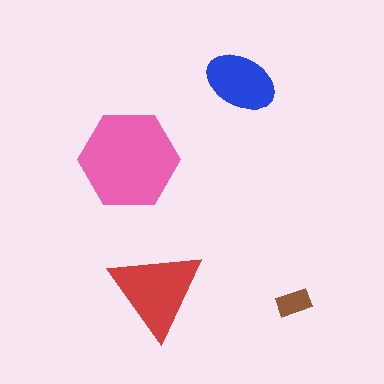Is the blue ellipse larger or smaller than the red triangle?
Smaller.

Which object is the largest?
The pink hexagon.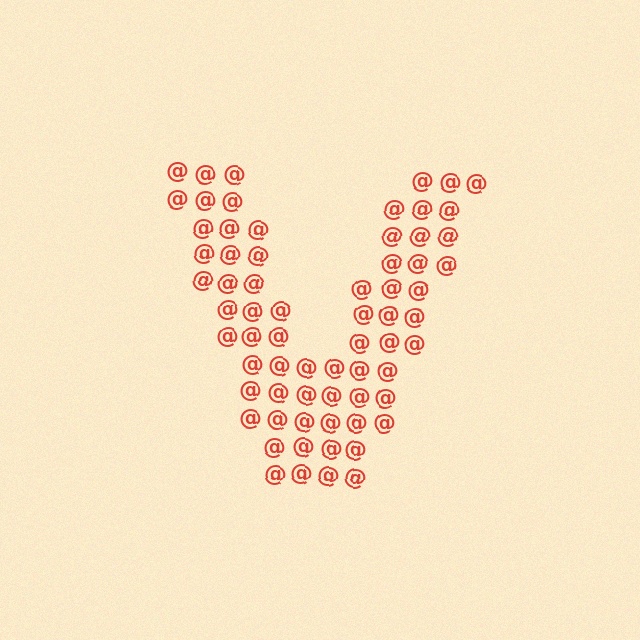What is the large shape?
The large shape is the letter V.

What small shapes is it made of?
It is made of small at signs.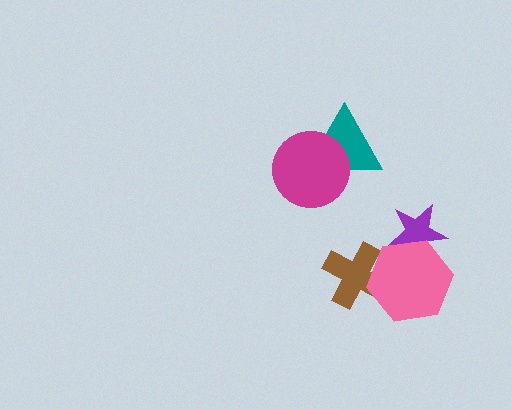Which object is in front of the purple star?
The pink hexagon is in front of the purple star.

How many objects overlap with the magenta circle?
1 object overlaps with the magenta circle.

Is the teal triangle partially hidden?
Yes, it is partially covered by another shape.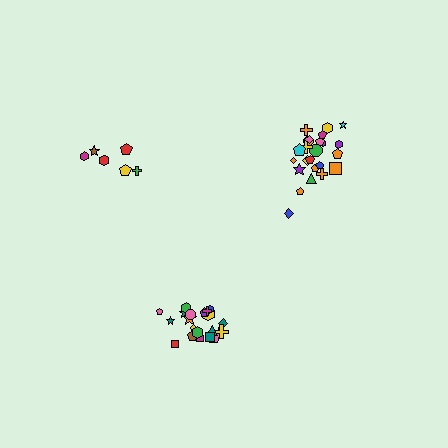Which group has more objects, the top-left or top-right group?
The top-right group.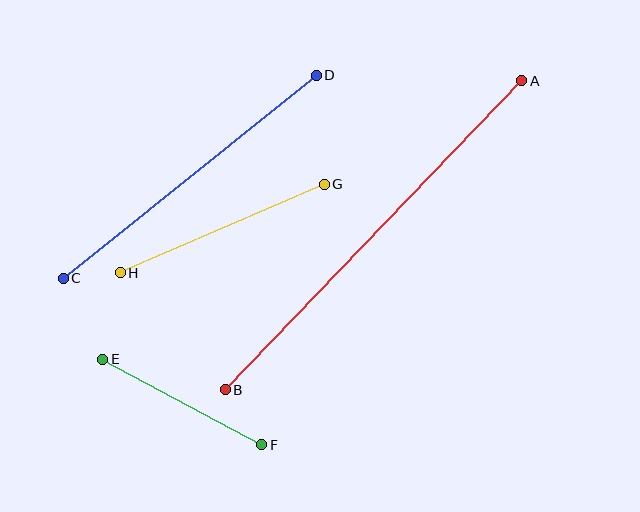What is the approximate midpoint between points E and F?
The midpoint is at approximately (182, 402) pixels.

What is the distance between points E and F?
The distance is approximately 180 pixels.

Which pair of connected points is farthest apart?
Points A and B are farthest apart.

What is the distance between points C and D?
The distance is approximately 325 pixels.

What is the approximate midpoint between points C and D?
The midpoint is at approximately (190, 177) pixels.